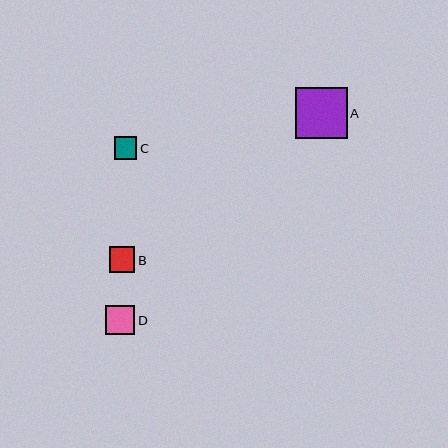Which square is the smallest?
Square C is the smallest with a size of approximately 22 pixels.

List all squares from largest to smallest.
From largest to smallest: A, D, B, C.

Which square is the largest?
Square A is the largest with a size of approximately 51 pixels.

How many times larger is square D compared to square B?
Square D is approximately 1.2 times the size of square B.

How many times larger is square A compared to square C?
Square A is approximately 2.3 times the size of square C.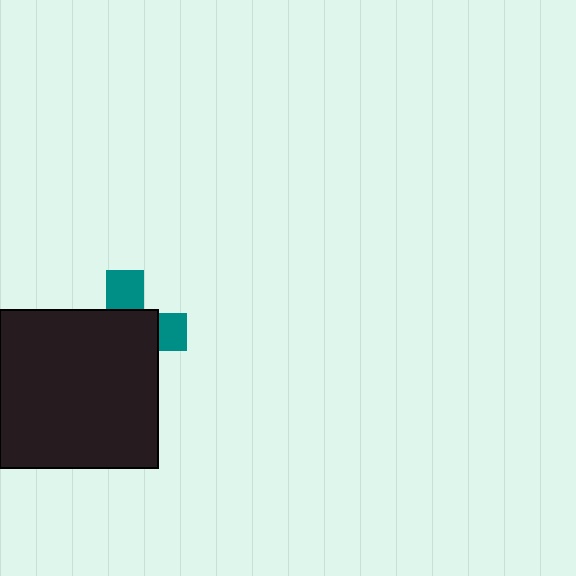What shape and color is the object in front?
The object in front is a black square.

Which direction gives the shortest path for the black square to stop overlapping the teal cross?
Moving toward the lower-left gives the shortest separation.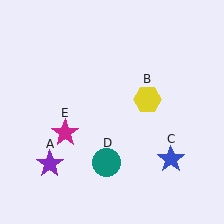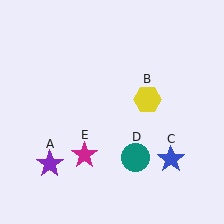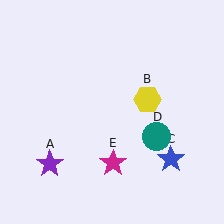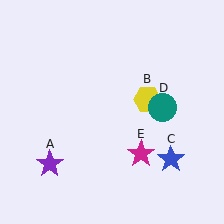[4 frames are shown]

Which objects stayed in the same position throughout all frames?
Purple star (object A) and yellow hexagon (object B) and blue star (object C) remained stationary.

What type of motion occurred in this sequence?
The teal circle (object D), magenta star (object E) rotated counterclockwise around the center of the scene.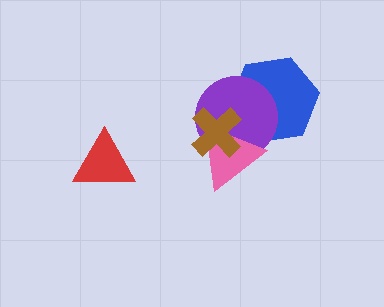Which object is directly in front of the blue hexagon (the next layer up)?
The purple circle is directly in front of the blue hexagon.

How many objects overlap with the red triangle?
0 objects overlap with the red triangle.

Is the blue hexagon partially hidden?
Yes, it is partially covered by another shape.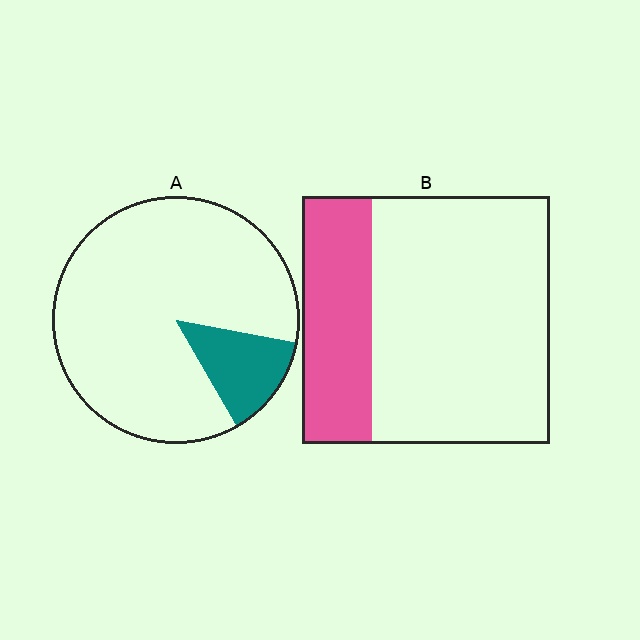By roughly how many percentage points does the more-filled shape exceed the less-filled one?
By roughly 15 percentage points (B over A).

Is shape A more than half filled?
No.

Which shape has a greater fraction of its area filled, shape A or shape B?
Shape B.